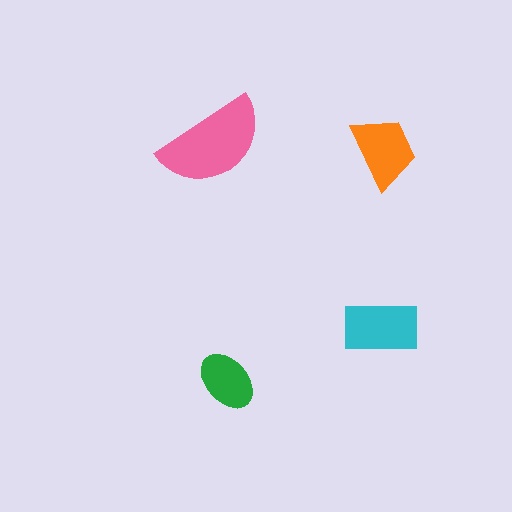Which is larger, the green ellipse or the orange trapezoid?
The orange trapezoid.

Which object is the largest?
The pink semicircle.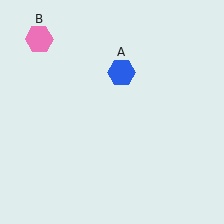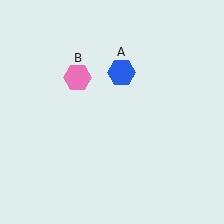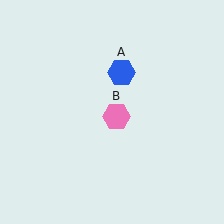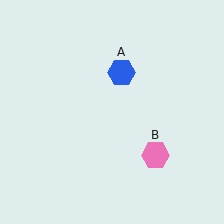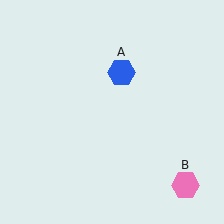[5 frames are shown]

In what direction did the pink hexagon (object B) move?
The pink hexagon (object B) moved down and to the right.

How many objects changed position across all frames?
1 object changed position: pink hexagon (object B).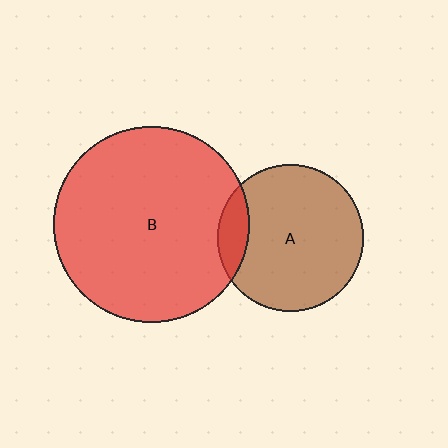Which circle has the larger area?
Circle B (red).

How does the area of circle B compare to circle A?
Approximately 1.8 times.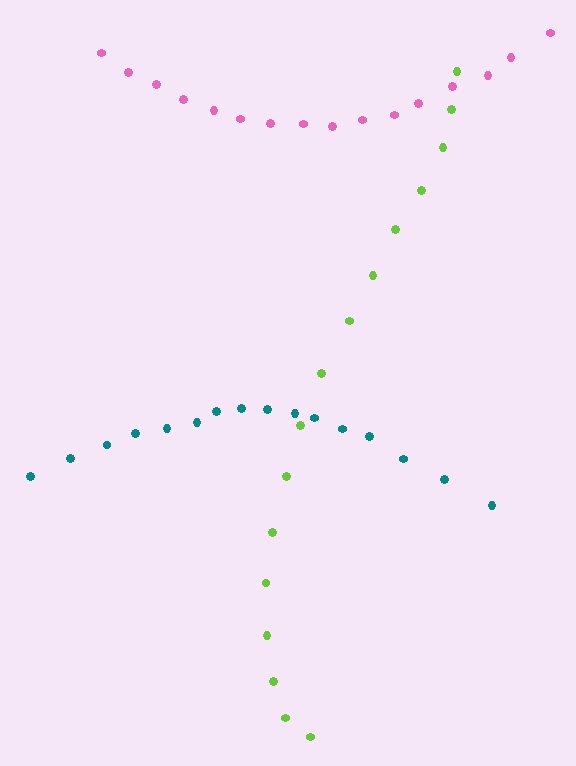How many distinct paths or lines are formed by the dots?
There are 3 distinct paths.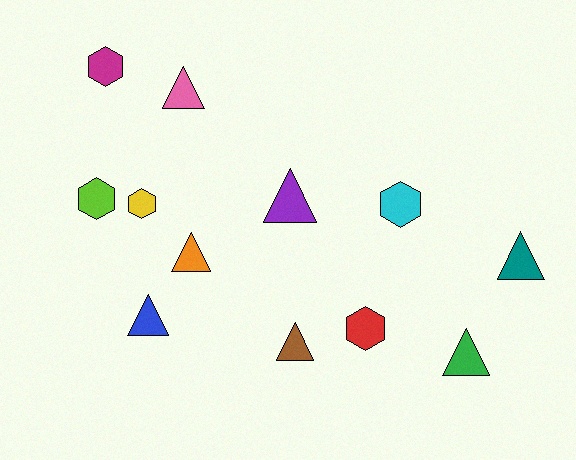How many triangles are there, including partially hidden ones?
There are 7 triangles.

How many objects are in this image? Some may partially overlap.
There are 12 objects.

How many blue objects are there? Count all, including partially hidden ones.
There is 1 blue object.